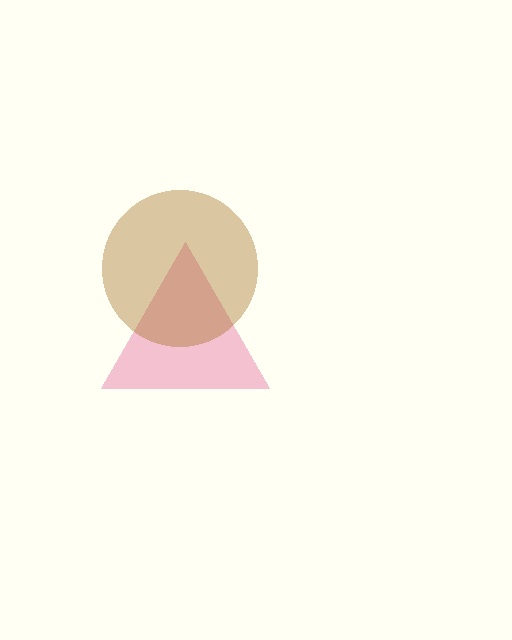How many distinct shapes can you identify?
There are 2 distinct shapes: a pink triangle, a brown circle.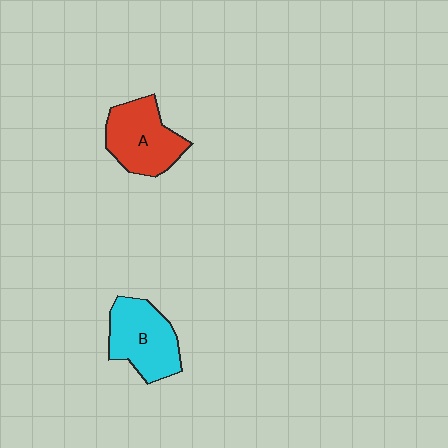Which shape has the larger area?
Shape B (cyan).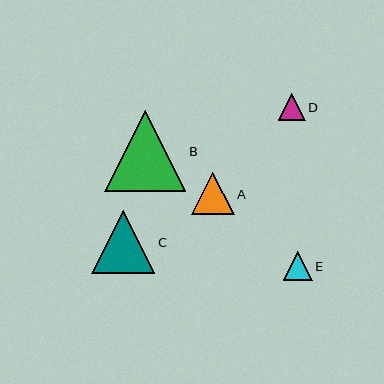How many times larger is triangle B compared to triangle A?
Triangle B is approximately 1.9 times the size of triangle A.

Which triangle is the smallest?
Triangle D is the smallest with a size of approximately 27 pixels.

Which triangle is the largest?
Triangle B is the largest with a size of approximately 81 pixels.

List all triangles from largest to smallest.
From largest to smallest: B, C, A, E, D.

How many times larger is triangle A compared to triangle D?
Triangle A is approximately 1.6 times the size of triangle D.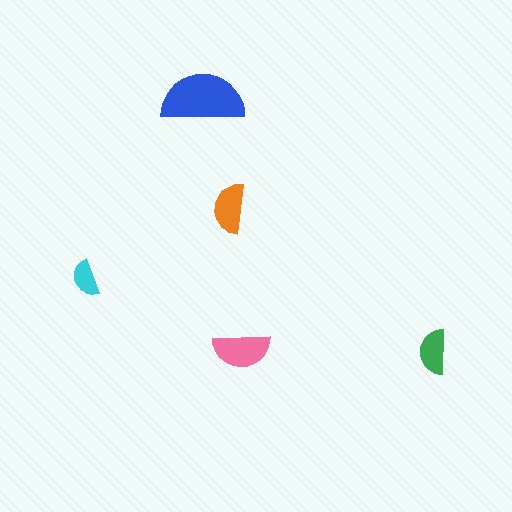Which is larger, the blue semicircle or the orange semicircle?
The blue one.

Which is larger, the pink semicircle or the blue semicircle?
The blue one.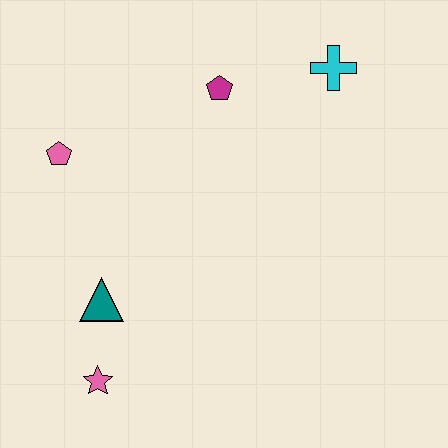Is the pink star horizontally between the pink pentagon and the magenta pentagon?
Yes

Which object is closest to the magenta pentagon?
The cyan cross is closest to the magenta pentagon.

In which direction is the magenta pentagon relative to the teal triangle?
The magenta pentagon is above the teal triangle.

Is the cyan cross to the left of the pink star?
No